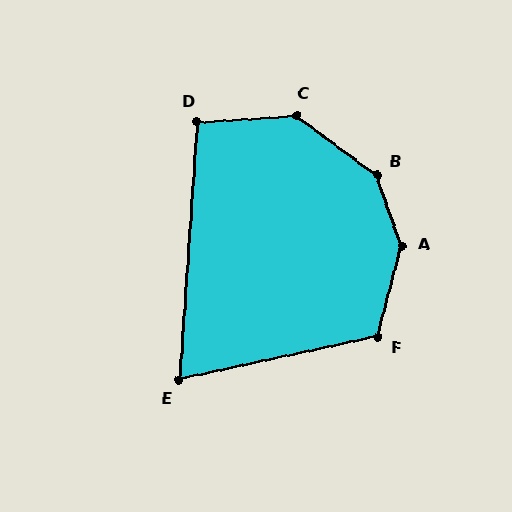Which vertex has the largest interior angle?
A, at approximately 146 degrees.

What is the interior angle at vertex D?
Approximately 98 degrees (obtuse).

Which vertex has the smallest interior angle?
E, at approximately 74 degrees.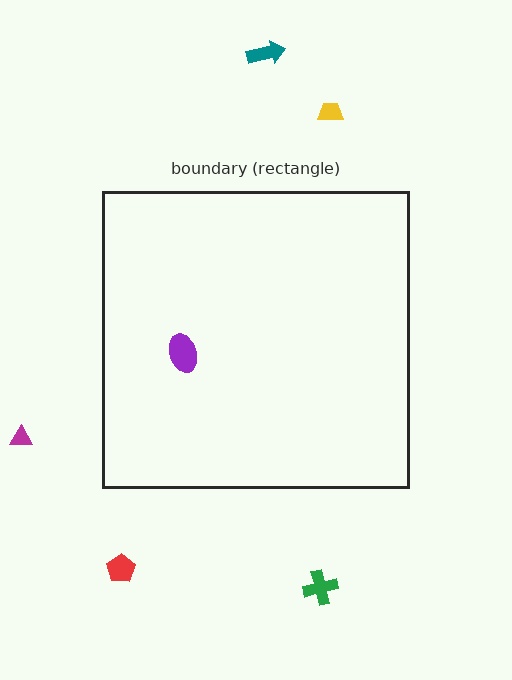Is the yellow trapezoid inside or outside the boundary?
Outside.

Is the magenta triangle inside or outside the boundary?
Outside.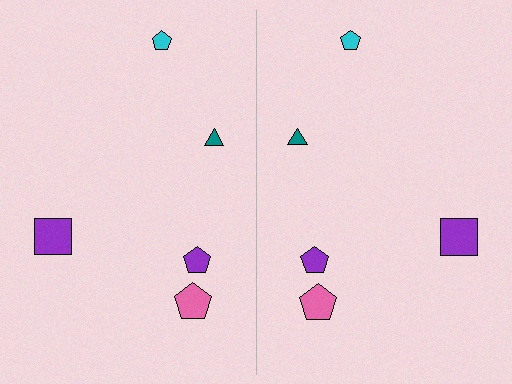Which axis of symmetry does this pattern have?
The pattern has a vertical axis of symmetry running through the center of the image.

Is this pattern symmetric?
Yes, this pattern has bilateral (reflection) symmetry.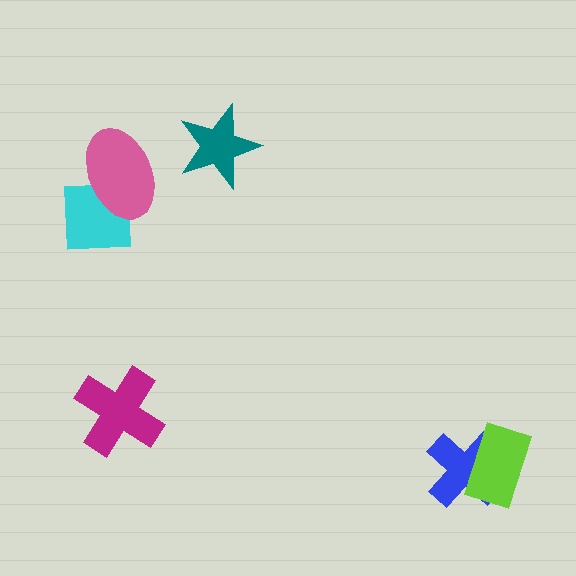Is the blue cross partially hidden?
Yes, it is partially covered by another shape.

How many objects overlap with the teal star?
0 objects overlap with the teal star.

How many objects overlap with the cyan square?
1 object overlaps with the cyan square.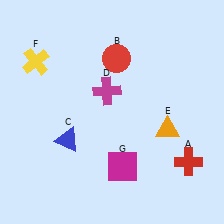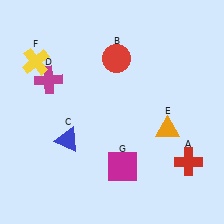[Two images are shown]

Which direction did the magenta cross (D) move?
The magenta cross (D) moved left.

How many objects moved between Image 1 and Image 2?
1 object moved between the two images.